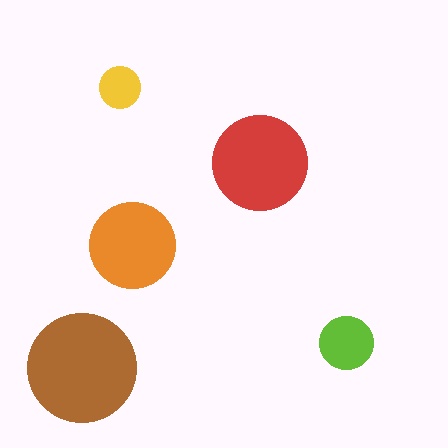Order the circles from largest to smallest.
the brown one, the red one, the orange one, the lime one, the yellow one.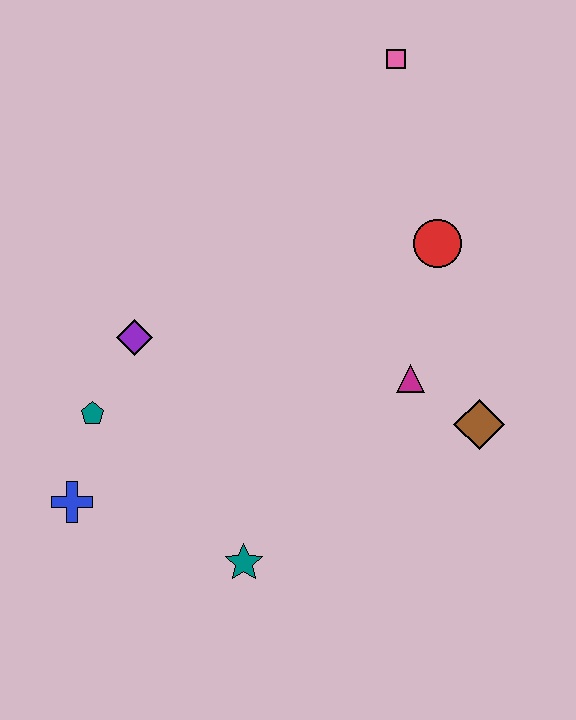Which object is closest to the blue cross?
The teal pentagon is closest to the blue cross.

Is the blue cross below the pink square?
Yes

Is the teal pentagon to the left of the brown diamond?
Yes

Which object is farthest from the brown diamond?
The blue cross is farthest from the brown diamond.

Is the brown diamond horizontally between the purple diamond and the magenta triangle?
No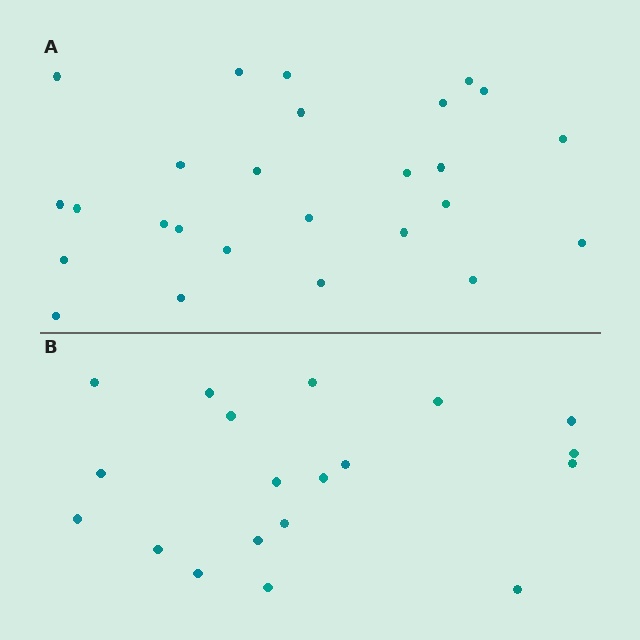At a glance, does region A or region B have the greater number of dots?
Region A (the top region) has more dots.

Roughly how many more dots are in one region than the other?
Region A has roughly 8 or so more dots than region B.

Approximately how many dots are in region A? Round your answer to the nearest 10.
About 30 dots. (The exact count is 26, which rounds to 30.)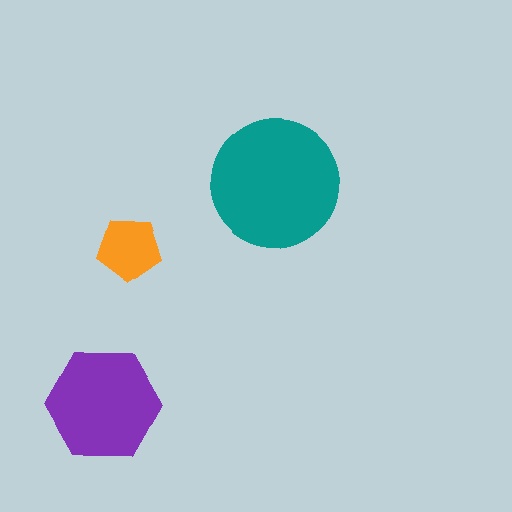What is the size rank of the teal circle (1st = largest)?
1st.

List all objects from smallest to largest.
The orange pentagon, the purple hexagon, the teal circle.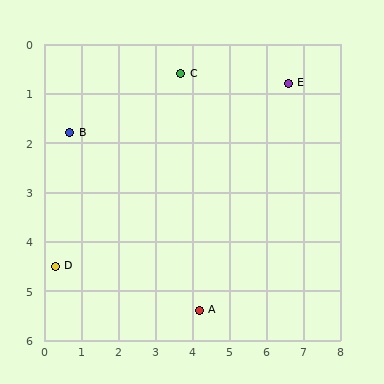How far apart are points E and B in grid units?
Points E and B are about 6.0 grid units apart.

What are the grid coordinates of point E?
Point E is at approximately (6.6, 0.8).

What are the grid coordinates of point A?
Point A is at approximately (4.2, 5.4).